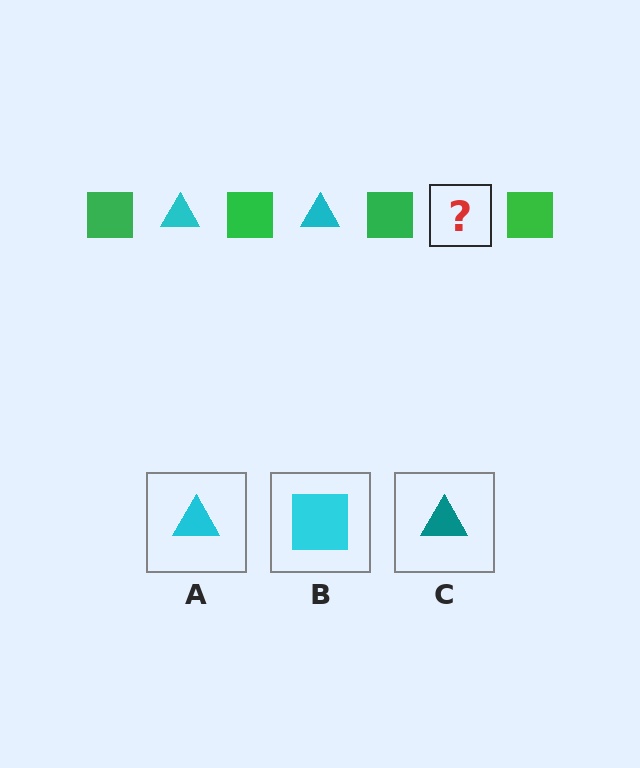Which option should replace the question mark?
Option A.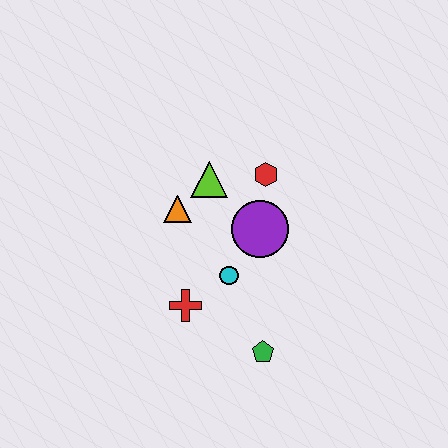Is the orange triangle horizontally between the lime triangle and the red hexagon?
No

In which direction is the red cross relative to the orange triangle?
The red cross is below the orange triangle.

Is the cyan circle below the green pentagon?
No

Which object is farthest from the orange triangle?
The green pentagon is farthest from the orange triangle.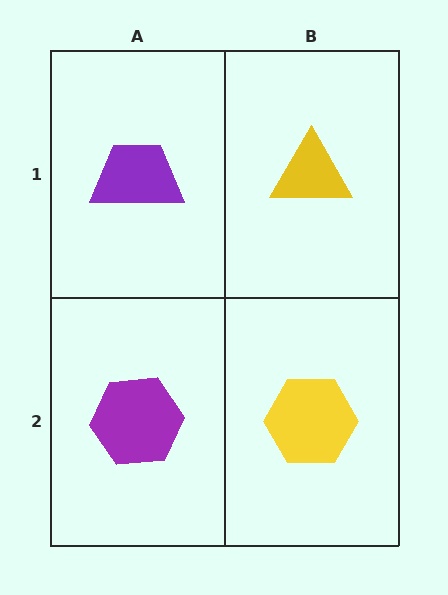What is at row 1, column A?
A purple trapezoid.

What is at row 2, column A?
A purple hexagon.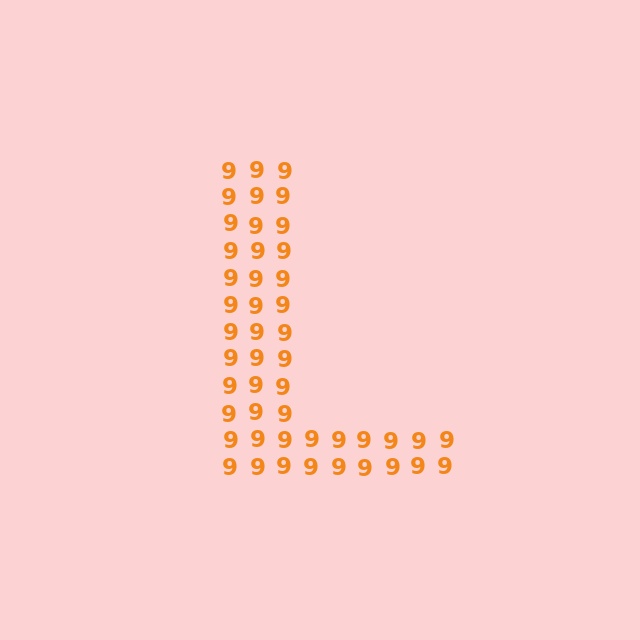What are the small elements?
The small elements are digit 9's.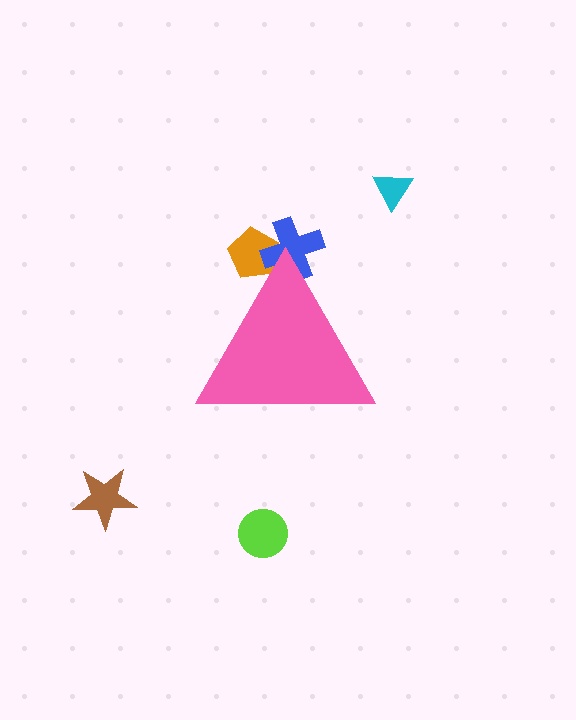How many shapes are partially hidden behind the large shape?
2 shapes are partially hidden.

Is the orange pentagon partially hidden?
Yes, the orange pentagon is partially hidden behind the pink triangle.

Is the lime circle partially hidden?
No, the lime circle is fully visible.